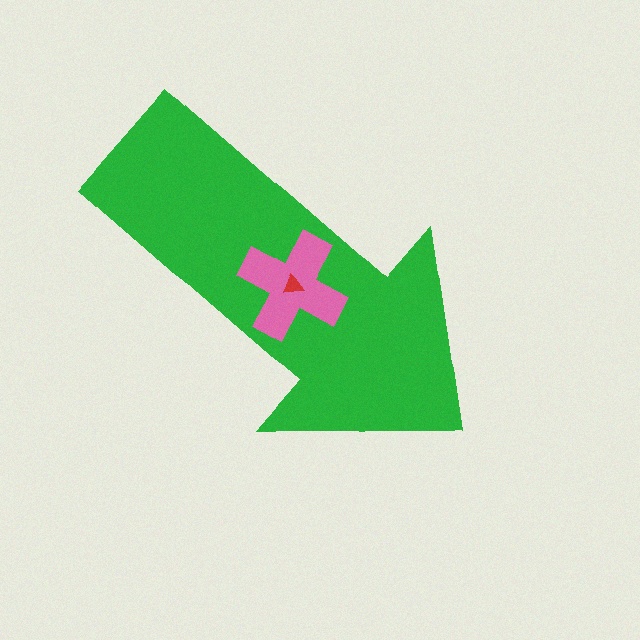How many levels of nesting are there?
3.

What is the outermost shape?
The green arrow.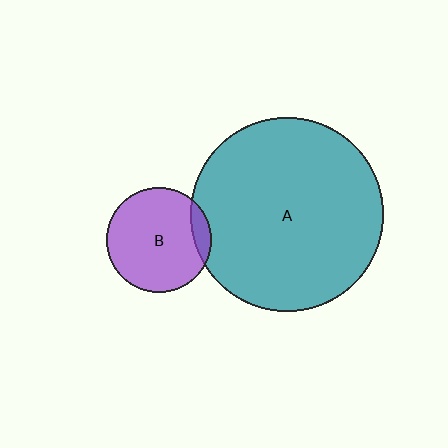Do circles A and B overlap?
Yes.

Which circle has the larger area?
Circle A (teal).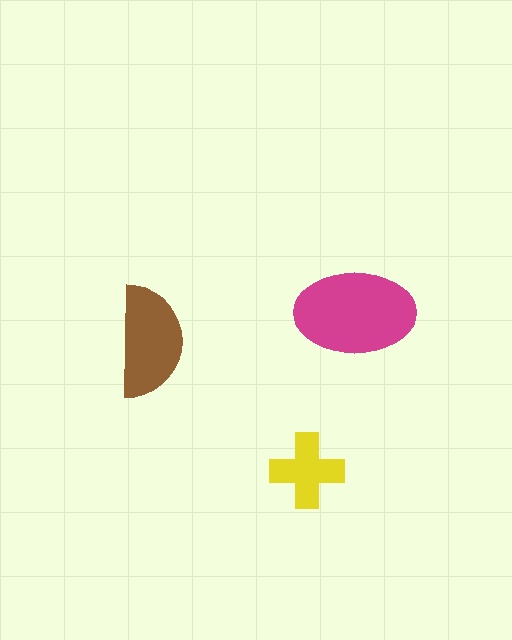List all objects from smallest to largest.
The yellow cross, the brown semicircle, the magenta ellipse.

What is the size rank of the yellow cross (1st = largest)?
3rd.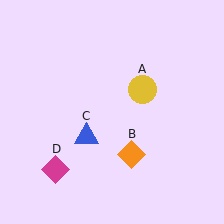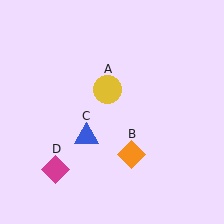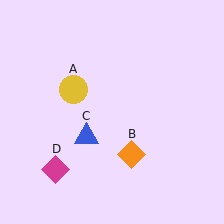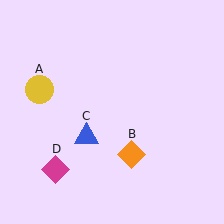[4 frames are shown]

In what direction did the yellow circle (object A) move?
The yellow circle (object A) moved left.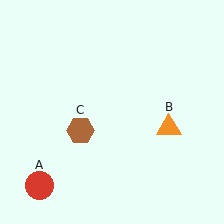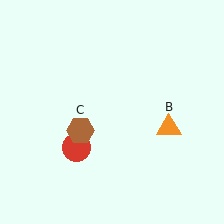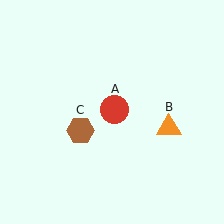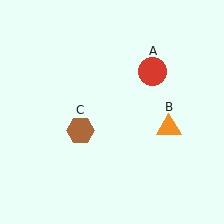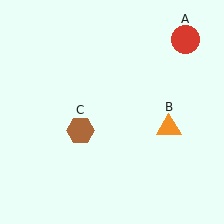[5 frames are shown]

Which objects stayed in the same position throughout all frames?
Orange triangle (object B) and brown hexagon (object C) remained stationary.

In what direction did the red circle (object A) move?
The red circle (object A) moved up and to the right.